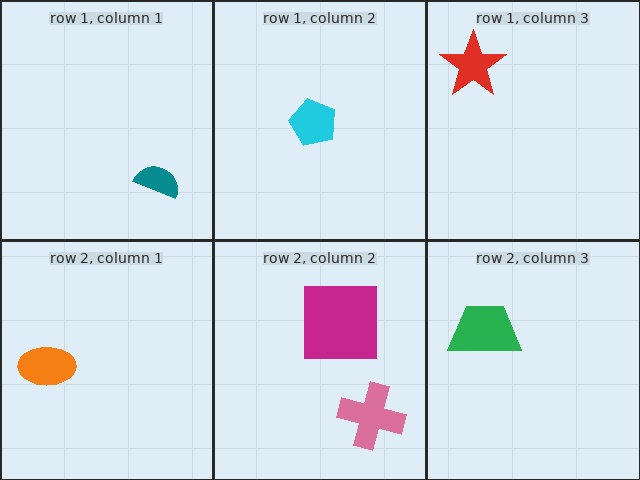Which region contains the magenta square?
The row 2, column 2 region.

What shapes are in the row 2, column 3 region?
The green trapezoid.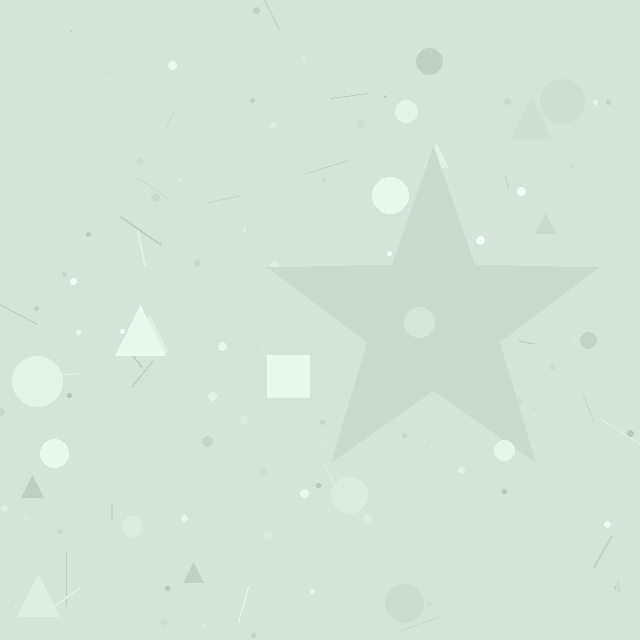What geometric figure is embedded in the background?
A star is embedded in the background.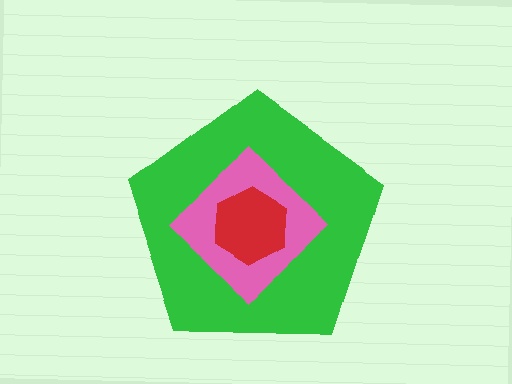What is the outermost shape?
The green pentagon.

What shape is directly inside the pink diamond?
The red hexagon.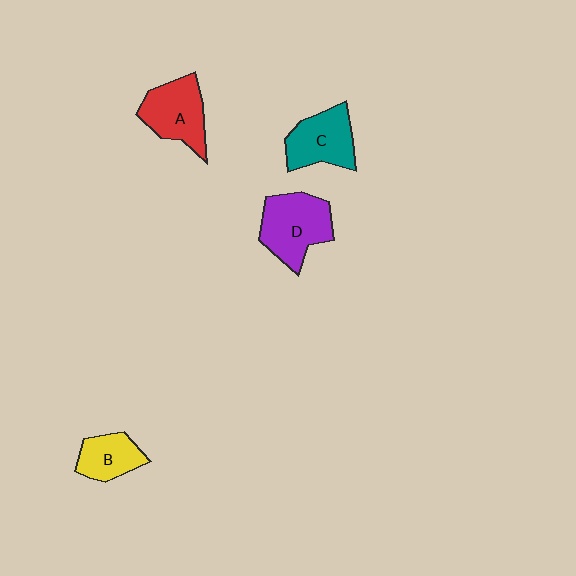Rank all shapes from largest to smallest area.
From largest to smallest: D (purple), A (red), C (teal), B (yellow).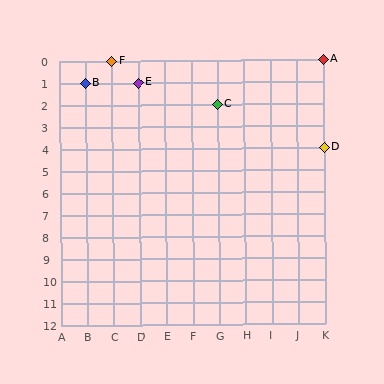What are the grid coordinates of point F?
Point F is at grid coordinates (C, 0).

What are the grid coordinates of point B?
Point B is at grid coordinates (B, 1).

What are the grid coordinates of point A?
Point A is at grid coordinates (K, 0).